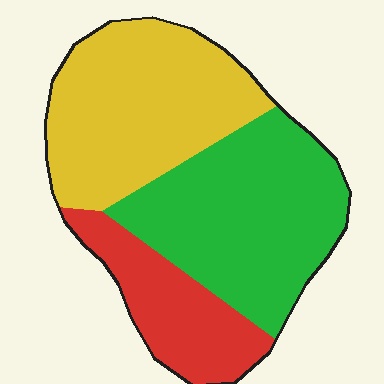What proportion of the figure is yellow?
Yellow covers 39% of the figure.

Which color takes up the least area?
Red, at roughly 20%.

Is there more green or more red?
Green.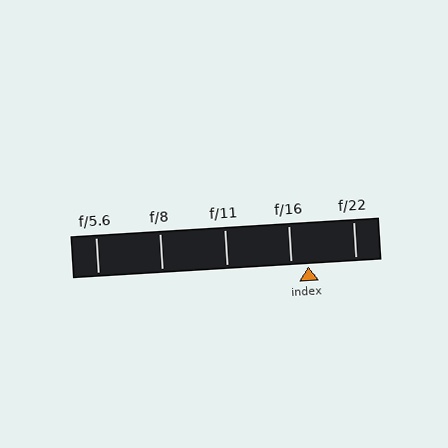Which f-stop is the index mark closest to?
The index mark is closest to f/16.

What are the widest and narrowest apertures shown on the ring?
The widest aperture shown is f/5.6 and the narrowest is f/22.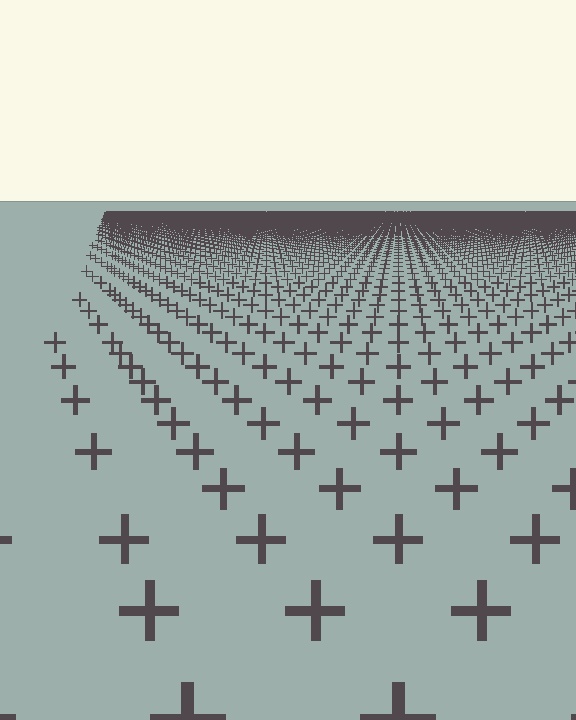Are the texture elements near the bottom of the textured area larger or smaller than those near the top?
Larger. Near the bottom, elements are closer to the viewer and appear at a bigger on-screen size.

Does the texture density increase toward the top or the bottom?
Density increases toward the top.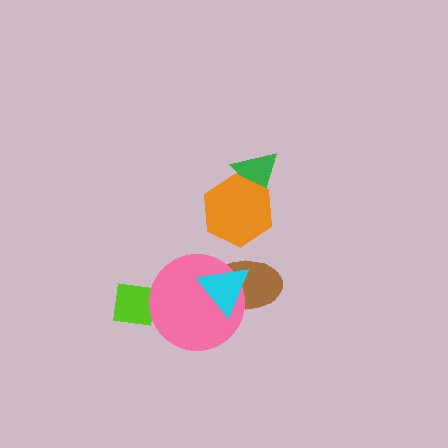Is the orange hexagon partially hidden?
No, no other shape covers it.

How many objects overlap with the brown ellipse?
2 objects overlap with the brown ellipse.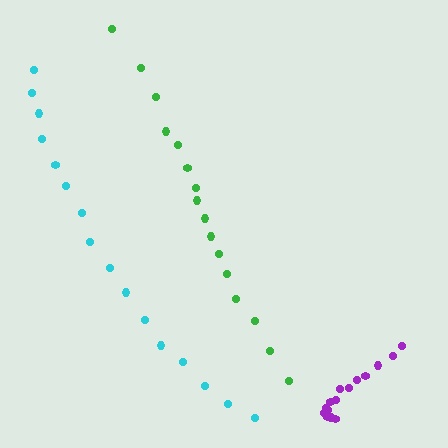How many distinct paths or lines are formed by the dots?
There are 3 distinct paths.